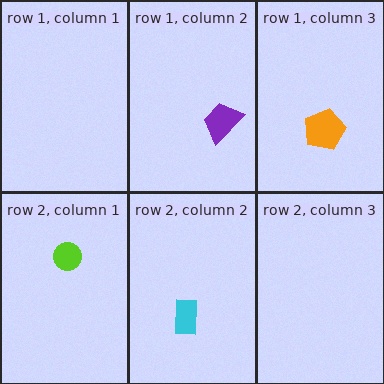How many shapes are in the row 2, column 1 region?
1.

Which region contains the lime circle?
The row 2, column 1 region.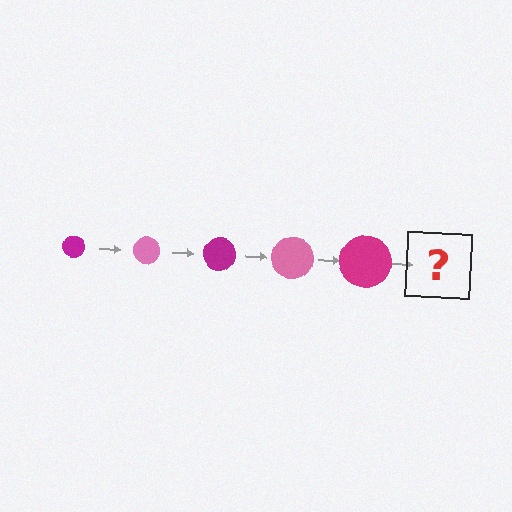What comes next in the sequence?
The next element should be a pink circle, larger than the previous one.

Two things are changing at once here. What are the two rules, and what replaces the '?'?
The two rules are that the circle grows larger each step and the color cycles through magenta and pink. The '?' should be a pink circle, larger than the previous one.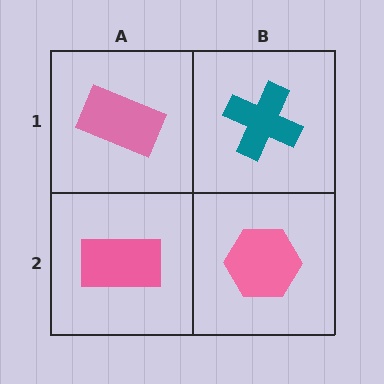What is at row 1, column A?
A pink rectangle.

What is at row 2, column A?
A pink rectangle.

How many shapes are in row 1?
2 shapes.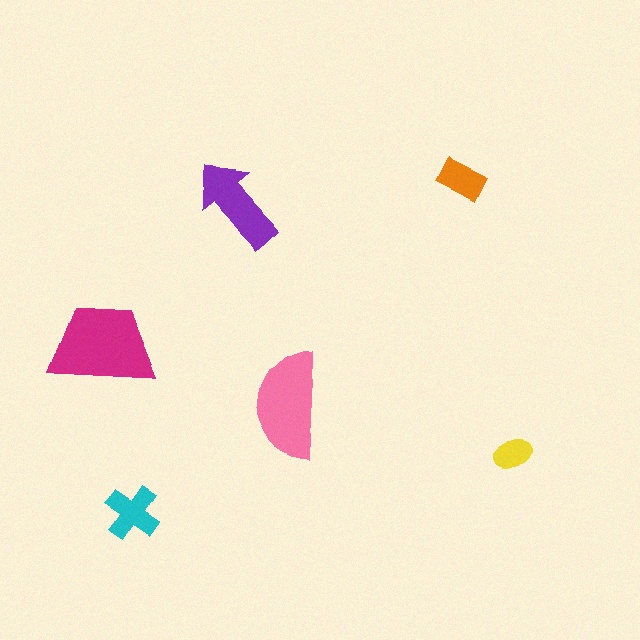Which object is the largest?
The magenta trapezoid.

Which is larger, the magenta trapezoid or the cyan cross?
The magenta trapezoid.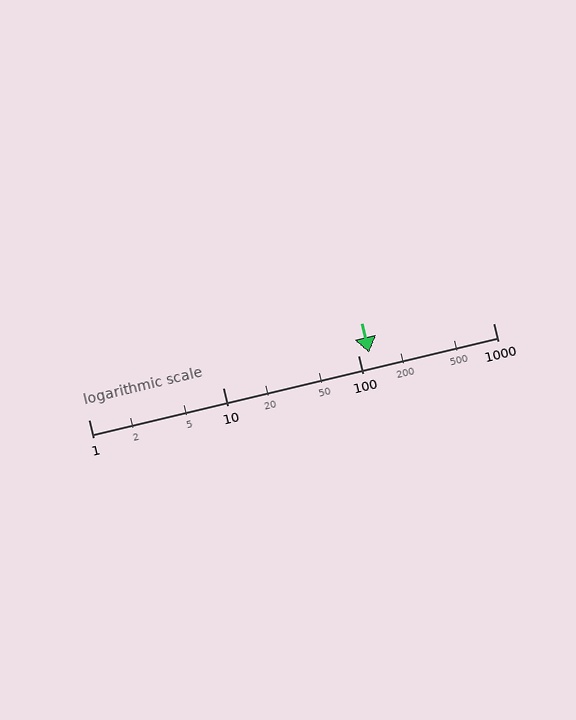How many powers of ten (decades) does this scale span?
The scale spans 3 decades, from 1 to 1000.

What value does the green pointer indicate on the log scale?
The pointer indicates approximately 120.